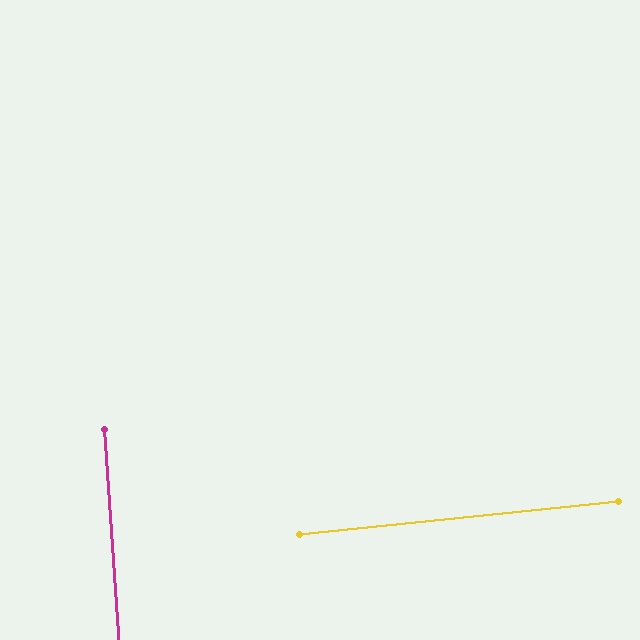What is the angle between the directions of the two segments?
Approximately 88 degrees.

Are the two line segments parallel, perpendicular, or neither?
Perpendicular — they meet at approximately 88°.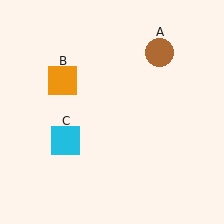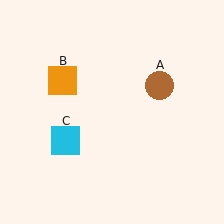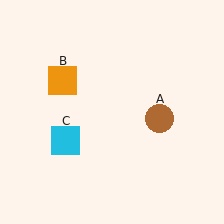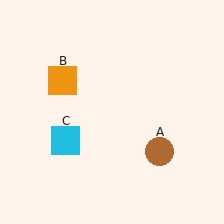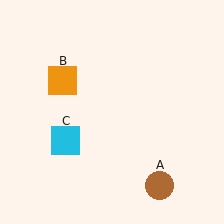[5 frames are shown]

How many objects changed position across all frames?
1 object changed position: brown circle (object A).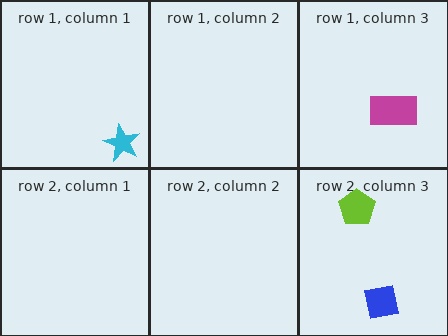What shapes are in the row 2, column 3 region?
The blue square, the lime pentagon.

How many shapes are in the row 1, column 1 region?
1.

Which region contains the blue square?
The row 2, column 3 region.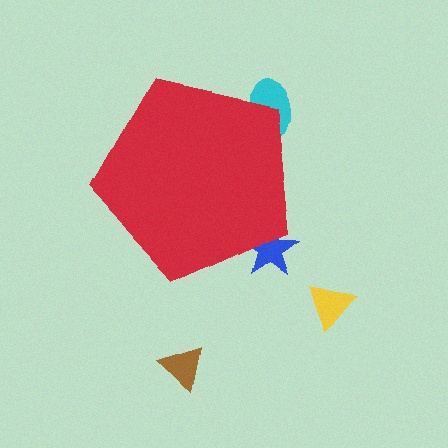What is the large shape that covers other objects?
A red pentagon.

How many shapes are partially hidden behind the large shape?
2 shapes are partially hidden.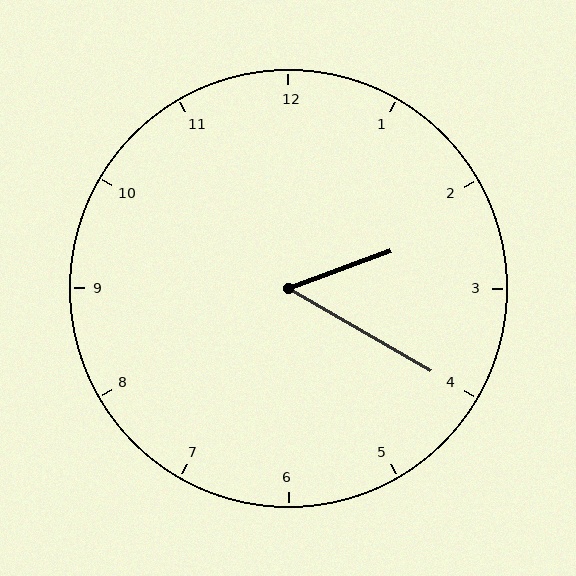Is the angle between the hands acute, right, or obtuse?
It is acute.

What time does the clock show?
2:20.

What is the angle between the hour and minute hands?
Approximately 50 degrees.